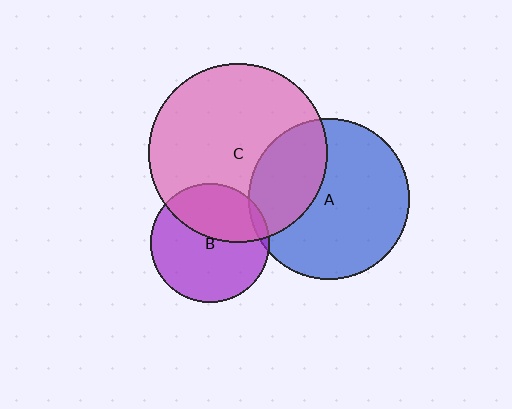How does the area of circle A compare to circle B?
Approximately 1.8 times.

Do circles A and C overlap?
Yes.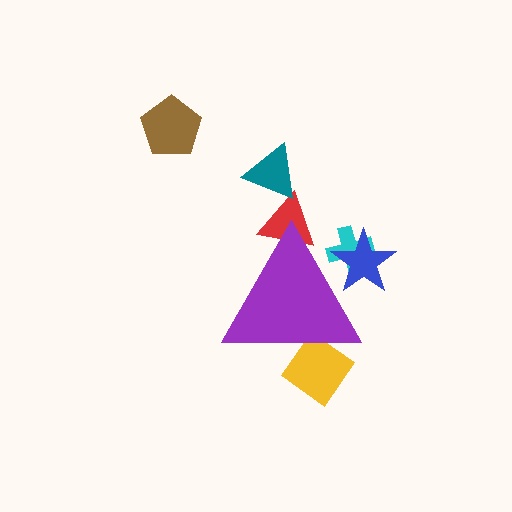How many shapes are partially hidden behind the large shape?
4 shapes are partially hidden.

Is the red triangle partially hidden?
Yes, the red triangle is partially hidden behind the purple triangle.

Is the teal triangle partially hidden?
No, the teal triangle is fully visible.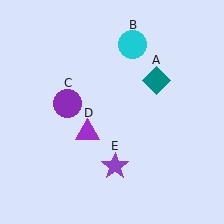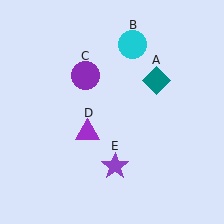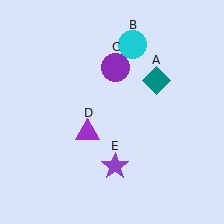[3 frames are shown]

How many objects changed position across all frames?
1 object changed position: purple circle (object C).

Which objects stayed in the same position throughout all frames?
Teal diamond (object A) and cyan circle (object B) and purple triangle (object D) and purple star (object E) remained stationary.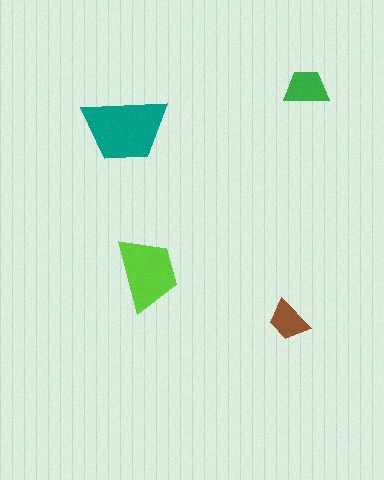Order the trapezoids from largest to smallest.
the teal one, the lime one, the green one, the brown one.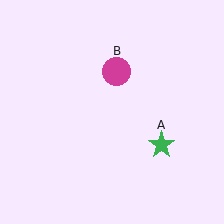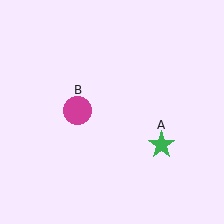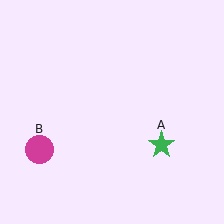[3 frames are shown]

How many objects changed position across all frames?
1 object changed position: magenta circle (object B).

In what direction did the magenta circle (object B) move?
The magenta circle (object B) moved down and to the left.